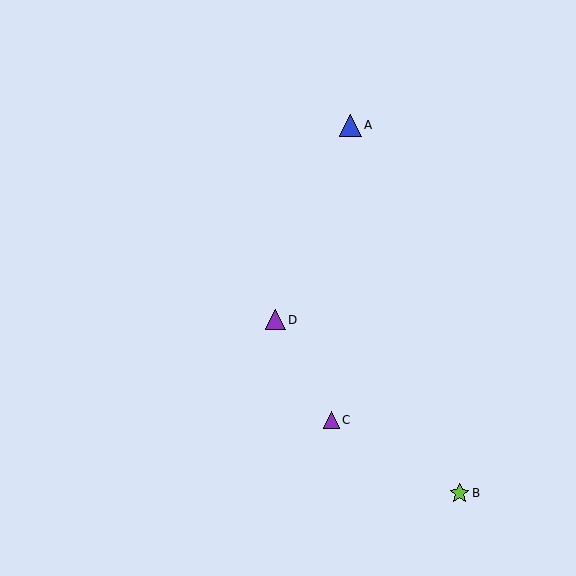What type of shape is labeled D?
Shape D is a purple triangle.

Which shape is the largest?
The blue triangle (labeled A) is the largest.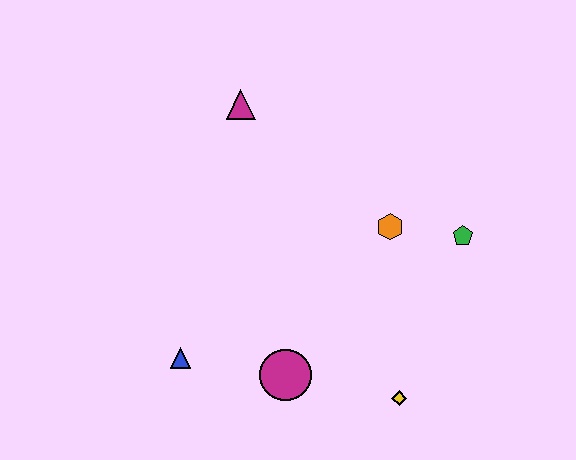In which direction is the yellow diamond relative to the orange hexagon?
The yellow diamond is below the orange hexagon.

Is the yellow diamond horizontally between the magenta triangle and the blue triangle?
No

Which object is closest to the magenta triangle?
The orange hexagon is closest to the magenta triangle.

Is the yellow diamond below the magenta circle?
Yes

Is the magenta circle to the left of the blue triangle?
No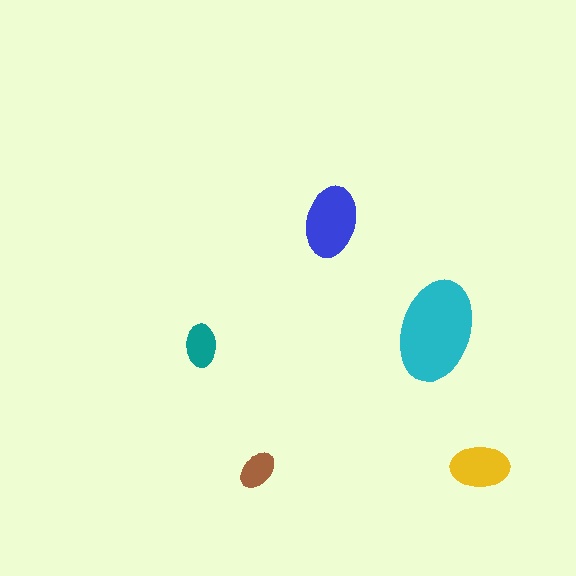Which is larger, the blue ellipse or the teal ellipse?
The blue one.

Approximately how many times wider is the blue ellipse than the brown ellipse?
About 2 times wider.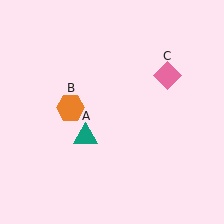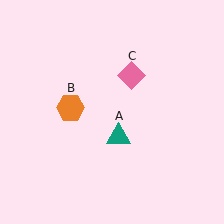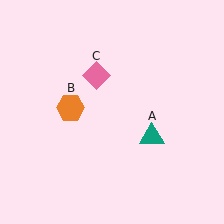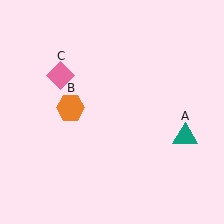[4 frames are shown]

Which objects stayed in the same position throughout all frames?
Orange hexagon (object B) remained stationary.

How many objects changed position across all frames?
2 objects changed position: teal triangle (object A), pink diamond (object C).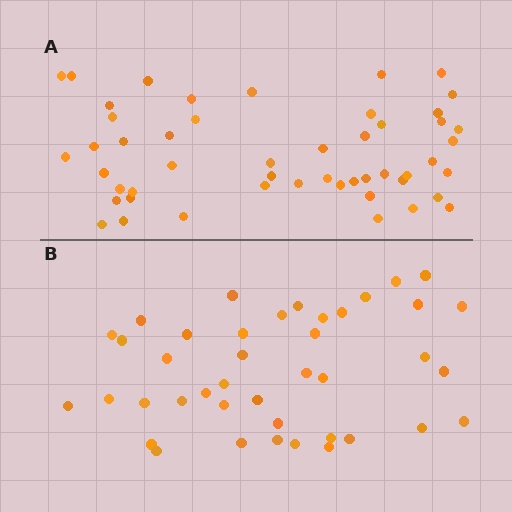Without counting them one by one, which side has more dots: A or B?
Region A (the top region) has more dots.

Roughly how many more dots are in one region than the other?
Region A has roughly 8 or so more dots than region B.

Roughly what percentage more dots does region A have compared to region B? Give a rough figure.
About 20% more.